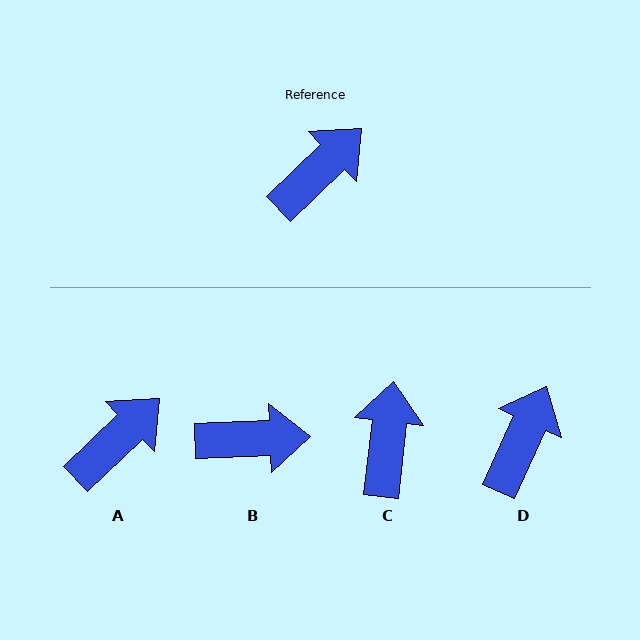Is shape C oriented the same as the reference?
No, it is off by about 40 degrees.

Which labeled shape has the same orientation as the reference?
A.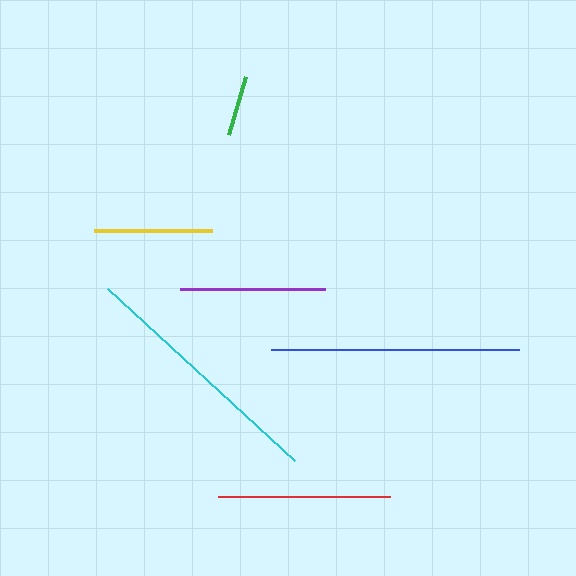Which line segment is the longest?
The cyan line is the longest at approximately 255 pixels.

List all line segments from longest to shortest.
From longest to shortest: cyan, blue, red, purple, yellow, green.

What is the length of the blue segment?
The blue segment is approximately 248 pixels long.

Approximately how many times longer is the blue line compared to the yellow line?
The blue line is approximately 2.1 times the length of the yellow line.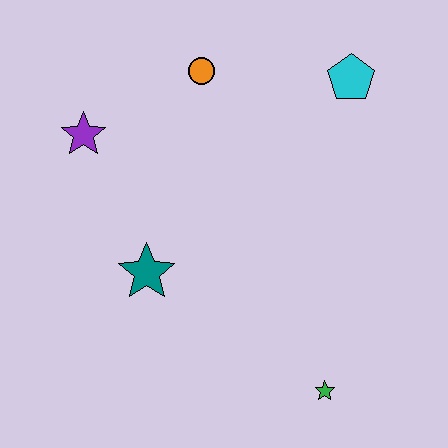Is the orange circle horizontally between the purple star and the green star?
Yes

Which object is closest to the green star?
The teal star is closest to the green star.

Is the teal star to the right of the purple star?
Yes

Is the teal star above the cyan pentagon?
No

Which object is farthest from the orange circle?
The green star is farthest from the orange circle.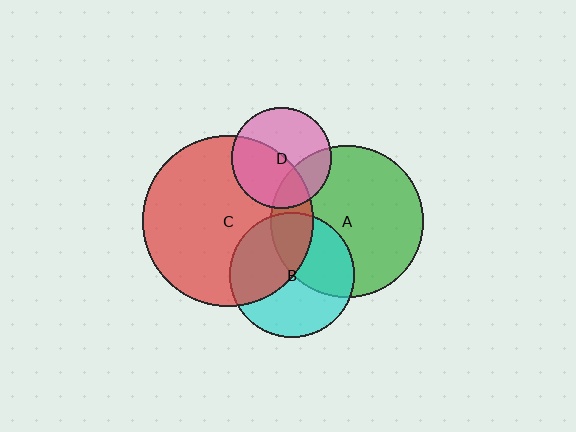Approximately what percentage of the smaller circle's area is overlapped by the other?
Approximately 25%.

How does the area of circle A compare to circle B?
Approximately 1.5 times.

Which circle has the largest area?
Circle C (red).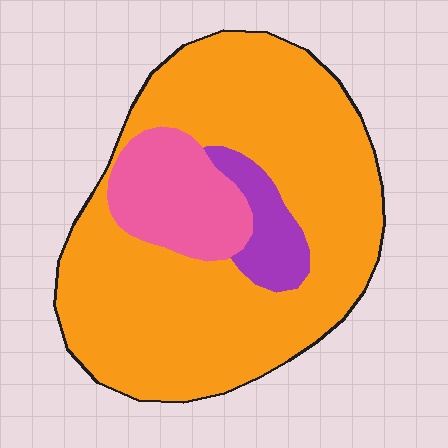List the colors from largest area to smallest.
From largest to smallest: orange, pink, purple.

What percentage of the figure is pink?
Pink covers about 15% of the figure.